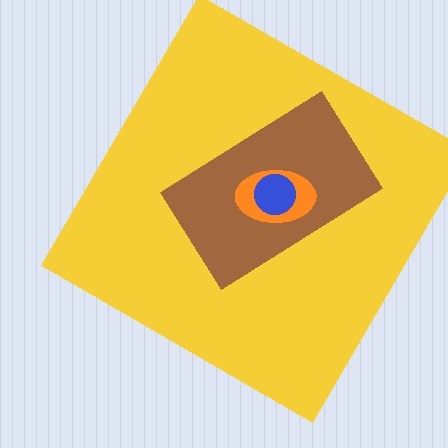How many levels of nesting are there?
4.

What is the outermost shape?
The yellow diamond.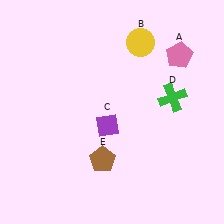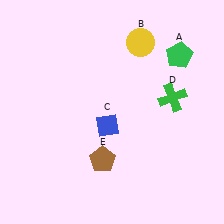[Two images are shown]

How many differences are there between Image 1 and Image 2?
There are 2 differences between the two images.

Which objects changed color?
A changed from pink to green. C changed from purple to blue.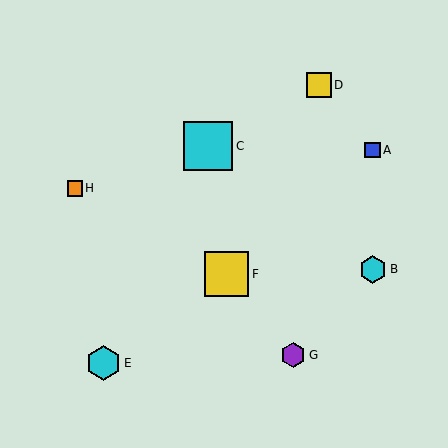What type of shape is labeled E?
Shape E is a cyan hexagon.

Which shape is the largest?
The cyan square (labeled C) is the largest.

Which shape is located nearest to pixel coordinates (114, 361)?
The cyan hexagon (labeled E) at (103, 363) is nearest to that location.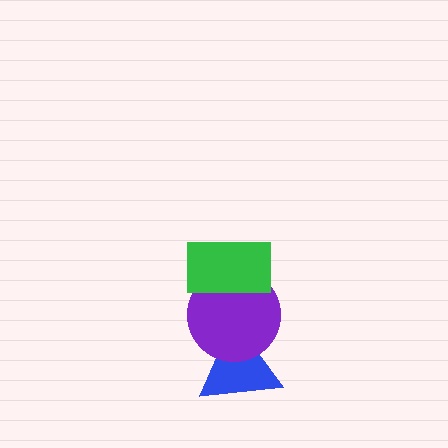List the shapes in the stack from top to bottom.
From top to bottom: the green rectangle, the purple circle, the blue triangle.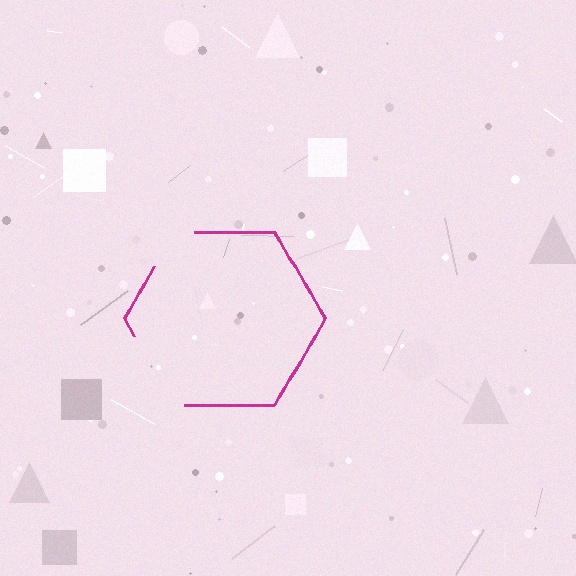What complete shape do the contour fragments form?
The contour fragments form a hexagon.